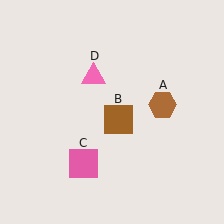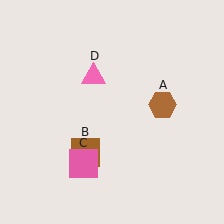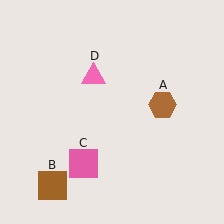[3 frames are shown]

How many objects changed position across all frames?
1 object changed position: brown square (object B).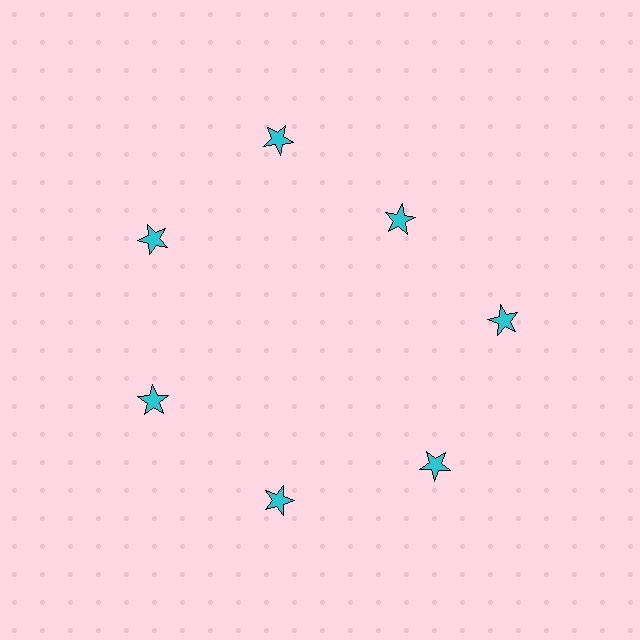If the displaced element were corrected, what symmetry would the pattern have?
It would have 7-fold rotational symmetry — the pattern would map onto itself every 51 degrees.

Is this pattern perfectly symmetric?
No. The 7 cyan stars are arranged in a ring, but one element near the 1 o'clock position is pulled inward toward the center, breaking the 7-fold rotational symmetry.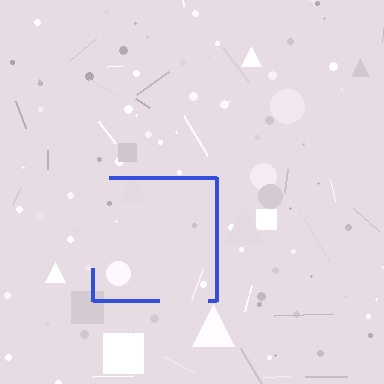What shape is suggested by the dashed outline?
The dashed outline suggests a square.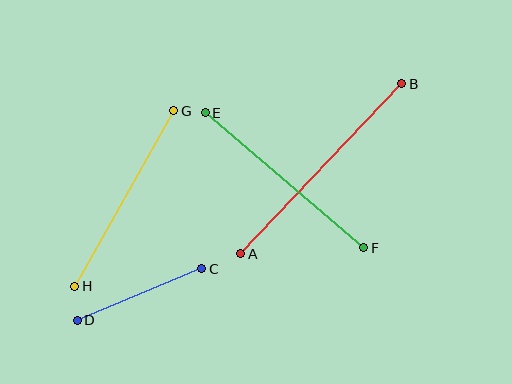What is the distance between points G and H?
The distance is approximately 202 pixels.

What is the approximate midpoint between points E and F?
The midpoint is at approximately (285, 180) pixels.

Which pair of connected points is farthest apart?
Points A and B are farthest apart.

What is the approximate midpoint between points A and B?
The midpoint is at approximately (321, 169) pixels.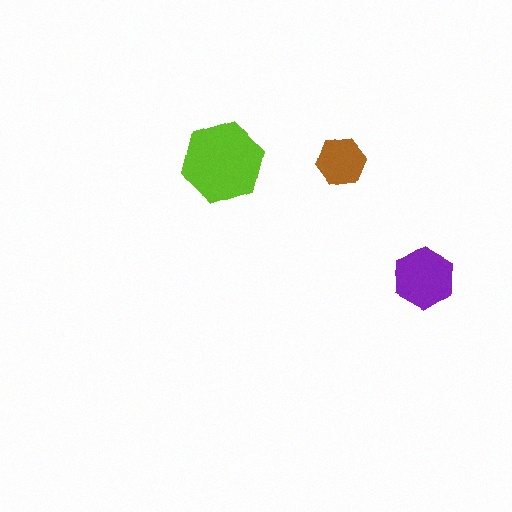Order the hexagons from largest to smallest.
the lime one, the purple one, the brown one.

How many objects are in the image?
There are 3 objects in the image.